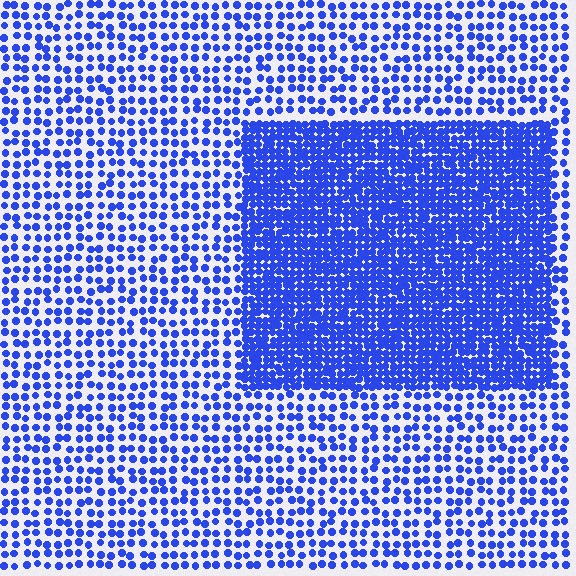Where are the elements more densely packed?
The elements are more densely packed inside the rectangle boundary.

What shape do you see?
I see a rectangle.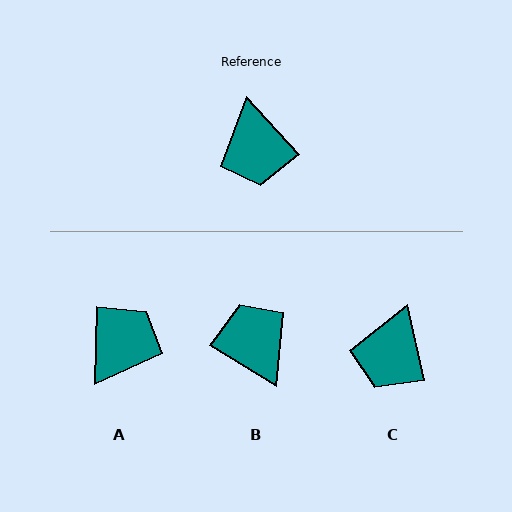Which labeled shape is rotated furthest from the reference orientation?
B, about 164 degrees away.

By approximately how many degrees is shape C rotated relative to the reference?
Approximately 31 degrees clockwise.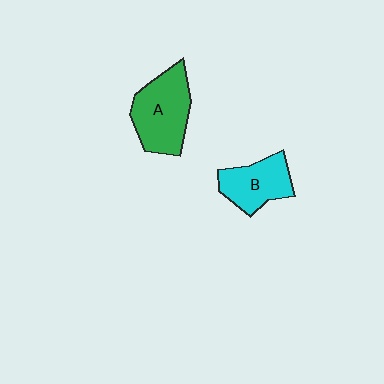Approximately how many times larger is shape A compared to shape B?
Approximately 1.3 times.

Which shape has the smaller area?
Shape B (cyan).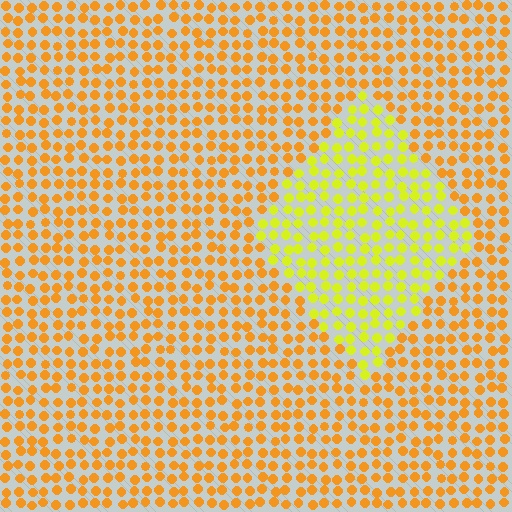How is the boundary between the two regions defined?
The boundary is defined purely by a slight shift in hue (about 34 degrees). Spacing, size, and orientation are identical on both sides.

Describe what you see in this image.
The image is filled with small orange elements in a uniform arrangement. A diamond-shaped region is visible where the elements are tinted to a slightly different hue, forming a subtle color boundary.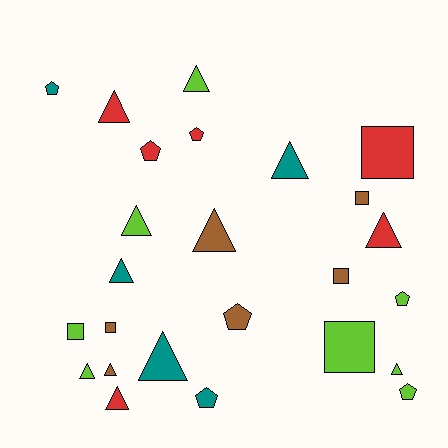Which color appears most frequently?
Lime, with 8 objects.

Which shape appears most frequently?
Triangle, with 12 objects.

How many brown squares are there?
There are 3 brown squares.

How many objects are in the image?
There are 25 objects.